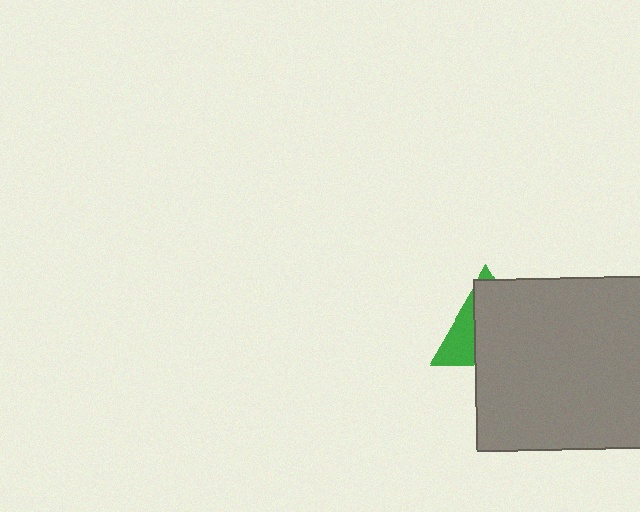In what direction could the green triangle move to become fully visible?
The green triangle could move toward the upper-left. That would shift it out from behind the gray square entirely.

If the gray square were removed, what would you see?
You would see the complete green triangle.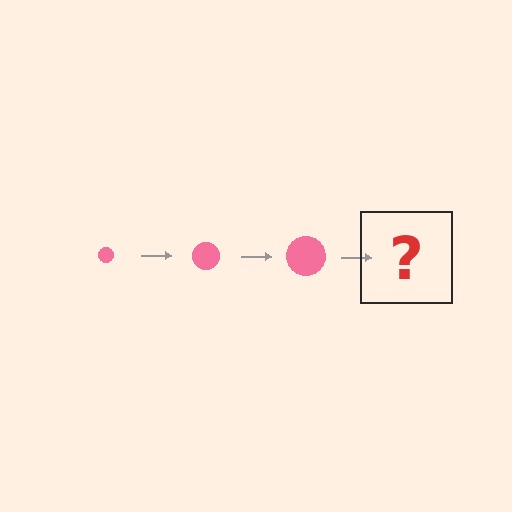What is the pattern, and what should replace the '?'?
The pattern is that the circle gets progressively larger each step. The '?' should be a pink circle, larger than the previous one.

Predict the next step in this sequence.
The next step is a pink circle, larger than the previous one.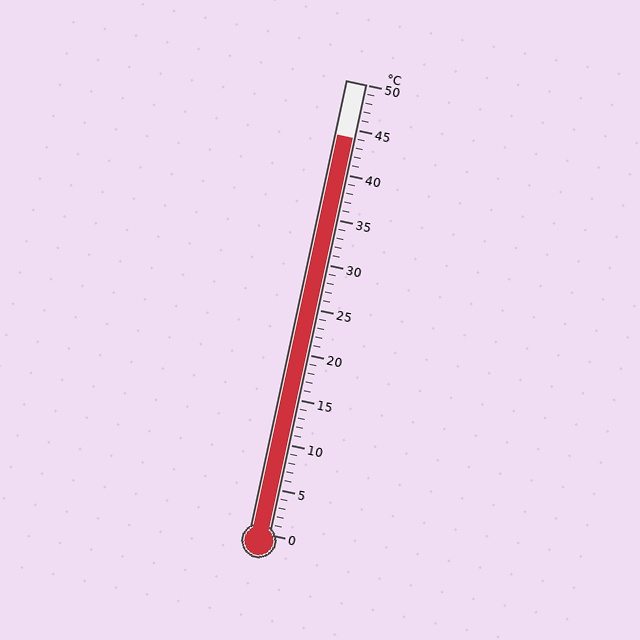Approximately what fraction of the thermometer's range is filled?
The thermometer is filled to approximately 90% of its range.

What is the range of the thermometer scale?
The thermometer scale ranges from 0°C to 50°C.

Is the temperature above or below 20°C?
The temperature is above 20°C.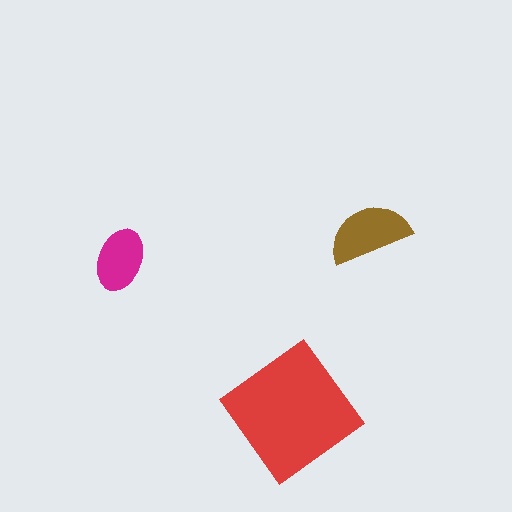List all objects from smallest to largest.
The magenta ellipse, the brown semicircle, the red diamond.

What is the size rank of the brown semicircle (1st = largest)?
2nd.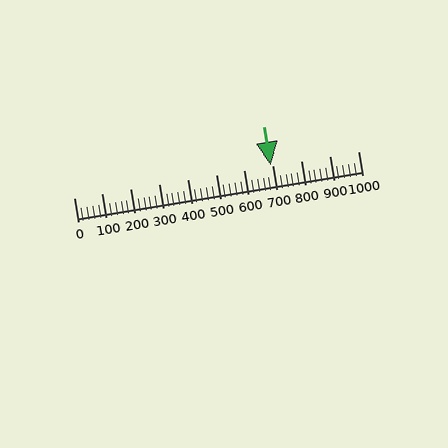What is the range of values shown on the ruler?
The ruler shows values from 0 to 1000.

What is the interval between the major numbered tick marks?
The major tick marks are spaced 100 units apart.